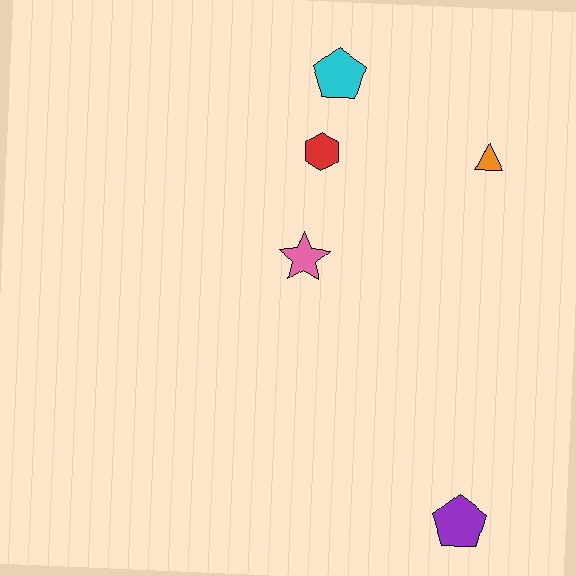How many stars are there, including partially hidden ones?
There is 1 star.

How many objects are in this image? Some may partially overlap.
There are 5 objects.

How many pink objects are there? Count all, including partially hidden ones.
There is 1 pink object.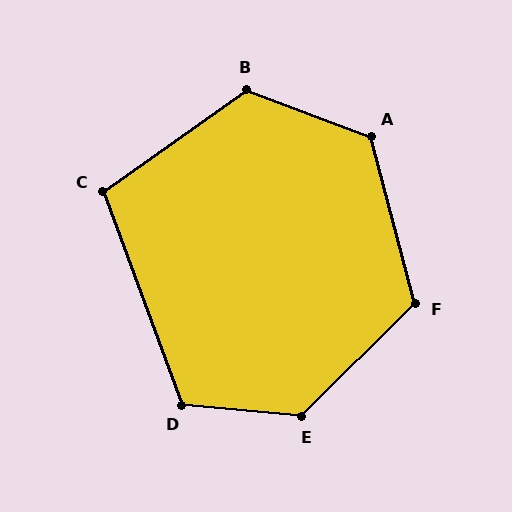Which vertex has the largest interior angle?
E, at approximately 130 degrees.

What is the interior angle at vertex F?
Approximately 120 degrees (obtuse).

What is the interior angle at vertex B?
Approximately 124 degrees (obtuse).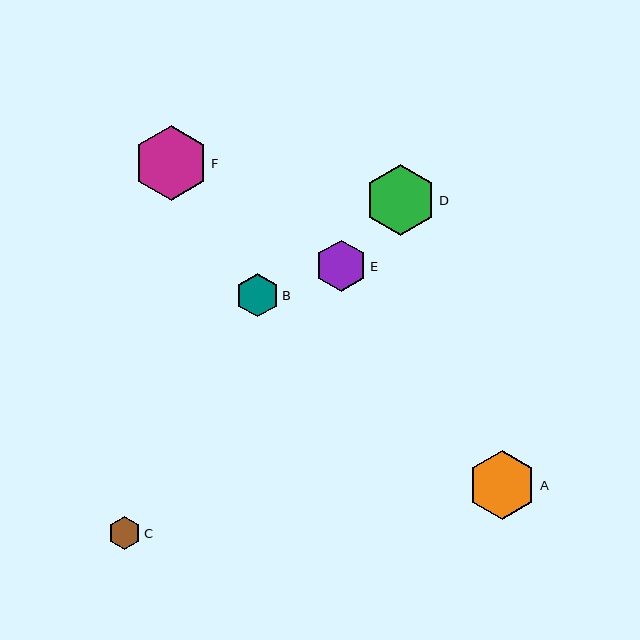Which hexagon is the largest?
Hexagon F is the largest with a size of approximately 75 pixels.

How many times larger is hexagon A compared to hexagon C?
Hexagon A is approximately 2.1 times the size of hexagon C.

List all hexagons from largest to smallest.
From largest to smallest: F, D, A, E, B, C.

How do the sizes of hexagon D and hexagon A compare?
Hexagon D and hexagon A are approximately the same size.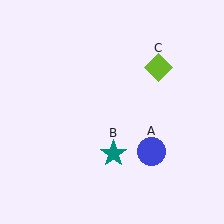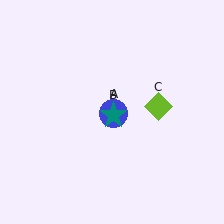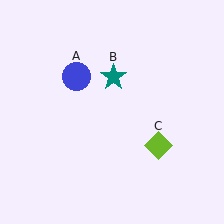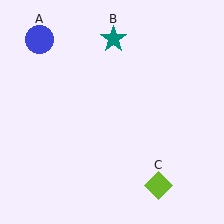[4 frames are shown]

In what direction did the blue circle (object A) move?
The blue circle (object A) moved up and to the left.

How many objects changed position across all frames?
3 objects changed position: blue circle (object A), teal star (object B), lime diamond (object C).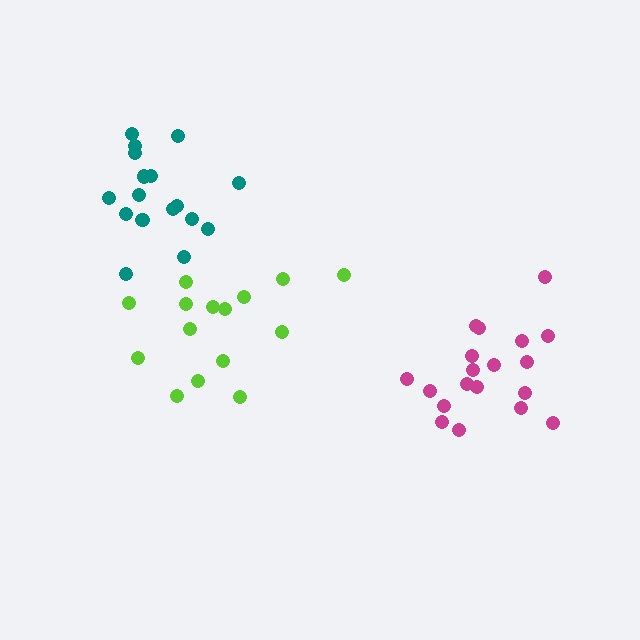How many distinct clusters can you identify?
There are 3 distinct clusters.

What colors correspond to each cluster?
The clusters are colored: magenta, lime, teal.